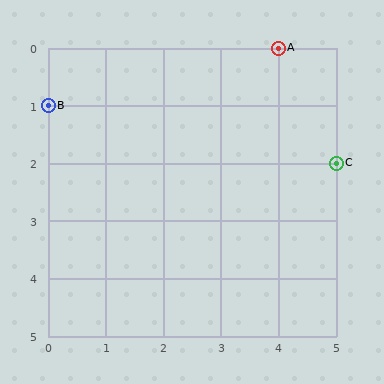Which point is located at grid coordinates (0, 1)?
Point B is at (0, 1).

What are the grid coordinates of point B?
Point B is at grid coordinates (0, 1).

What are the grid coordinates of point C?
Point C is at grid coordinates (5, 2).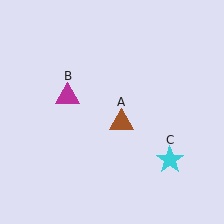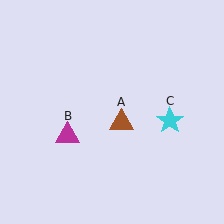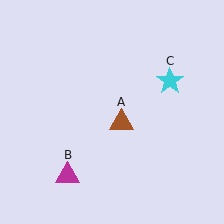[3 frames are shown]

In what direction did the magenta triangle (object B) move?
The magenta triangle (object B) moved down.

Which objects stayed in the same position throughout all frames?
Brown triangle (object A) remained stationary.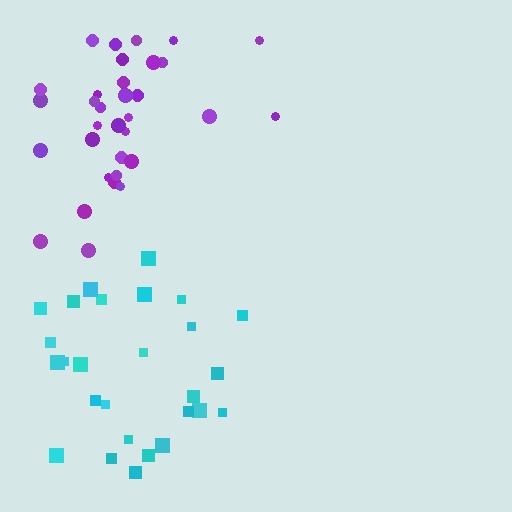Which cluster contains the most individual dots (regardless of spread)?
Purple (33).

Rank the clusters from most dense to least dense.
purple, cyan.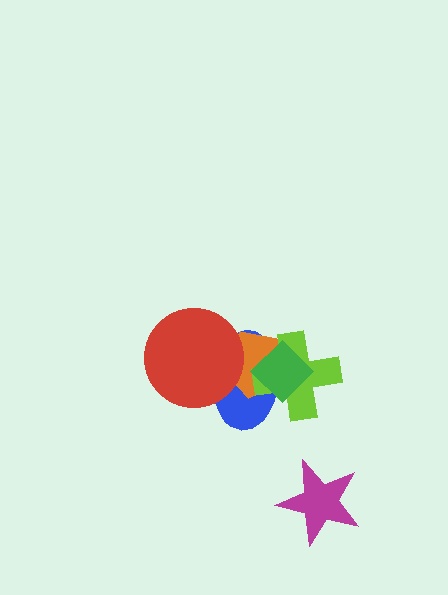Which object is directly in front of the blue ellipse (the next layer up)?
The orange pentagon is directly in front of the blue ellipse.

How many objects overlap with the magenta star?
0 objects overlap with the magenta star.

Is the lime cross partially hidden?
Yes, it is partially covered by another shape.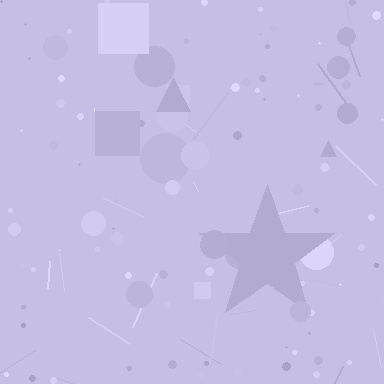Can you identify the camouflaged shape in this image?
The camouflaged shape is a star.